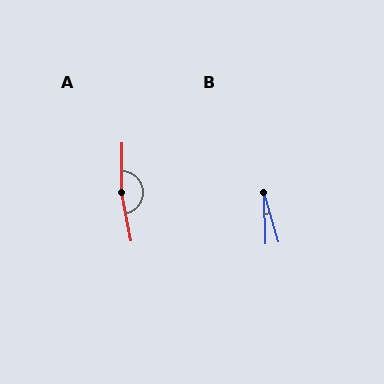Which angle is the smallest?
B, at approximately 15 degrees.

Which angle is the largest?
A, at approximately 169 degrees.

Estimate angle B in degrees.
Approximately 15 degrees.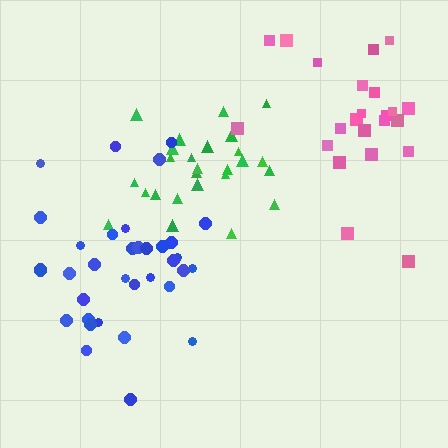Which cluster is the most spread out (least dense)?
Pink.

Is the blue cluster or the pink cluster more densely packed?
Blue.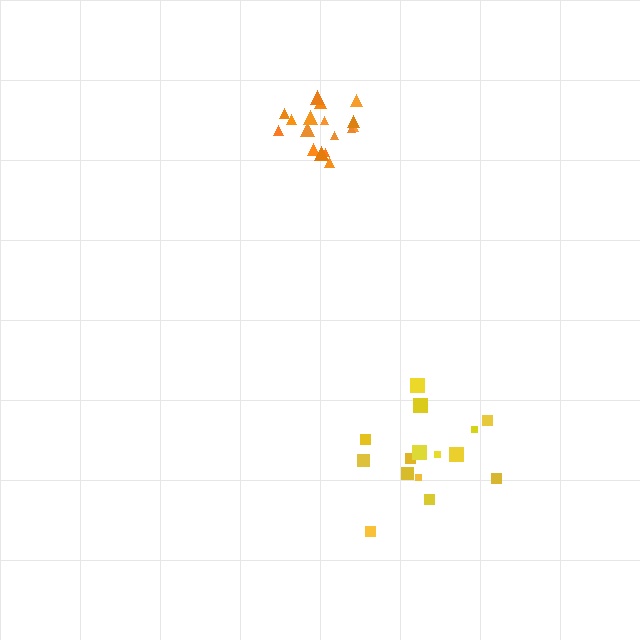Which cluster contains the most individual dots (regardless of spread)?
Orange (17).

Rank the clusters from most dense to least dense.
orange, yellow.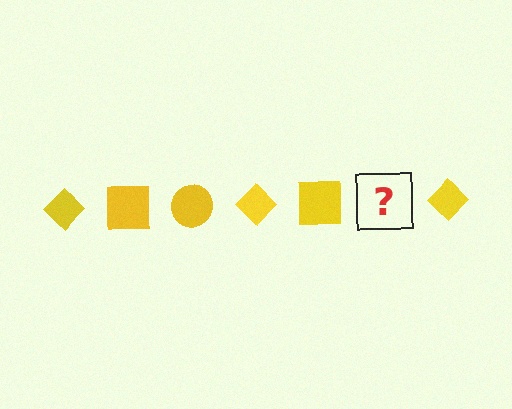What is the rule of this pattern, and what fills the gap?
The rule is that the pattern cycles through diamond, square, circle shapes in yellow. The gap should be filled with a yellow circle.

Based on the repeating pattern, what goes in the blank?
The blank should be a yellow circle.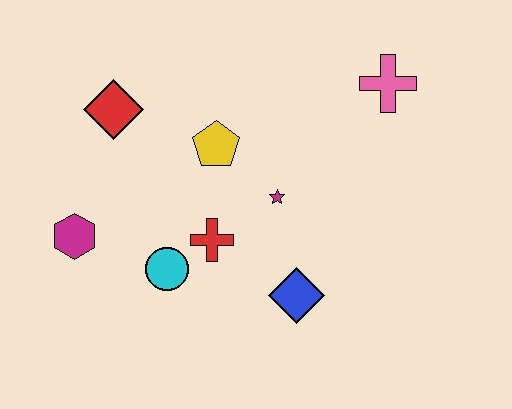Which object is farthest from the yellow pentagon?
The pink cross is farthest from the yellow pentagon.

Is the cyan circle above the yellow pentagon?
No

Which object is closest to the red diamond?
The yellow pentagon is closest to the red diamond.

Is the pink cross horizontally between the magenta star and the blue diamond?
No